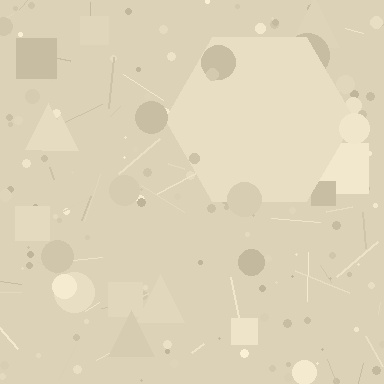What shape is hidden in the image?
A hexagon is hidden in the image.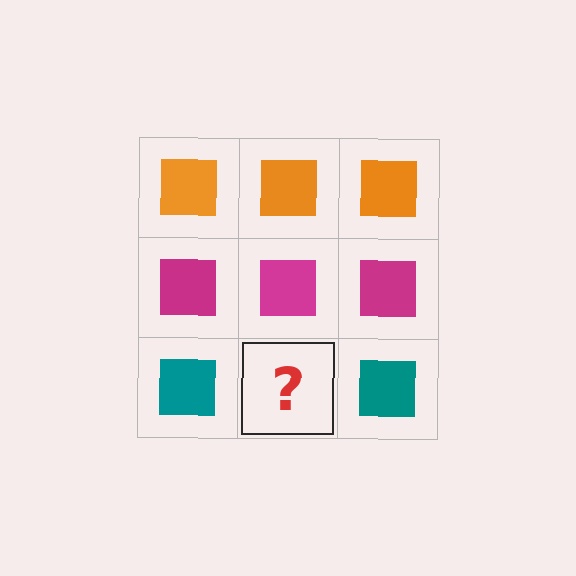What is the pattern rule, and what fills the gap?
The rule is that each row has a consistent color. The gap should be filled with a teal square.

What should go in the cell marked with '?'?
The missing cell should contain a teal square.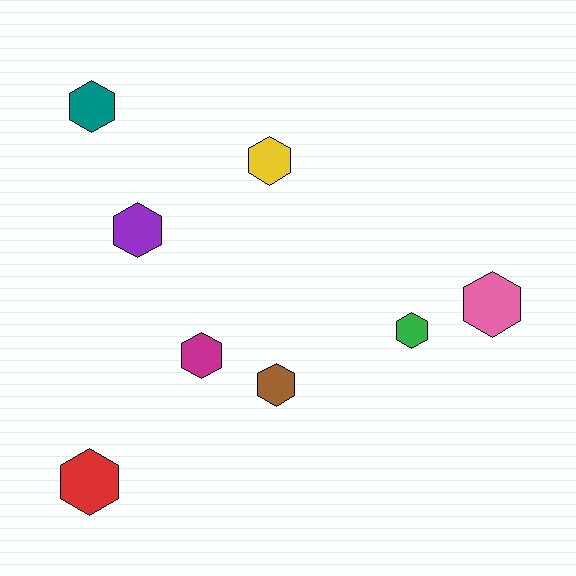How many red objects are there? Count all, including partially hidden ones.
There is 1 red object.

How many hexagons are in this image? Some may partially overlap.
There are 8 hexagons.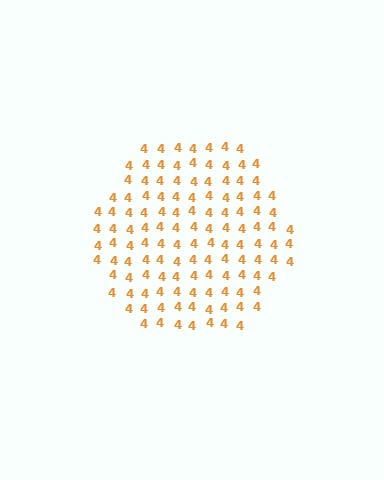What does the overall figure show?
The overall figure shows a hexagon.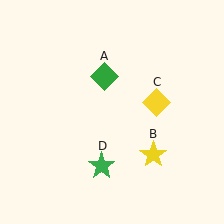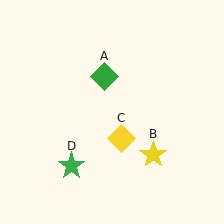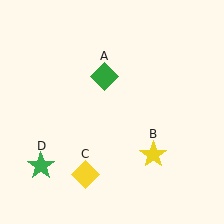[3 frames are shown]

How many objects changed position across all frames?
2 objects changed position: yellow diamond (object C), green star (object D).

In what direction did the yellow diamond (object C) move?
The yellow diamond (object C) moved down and to the left.